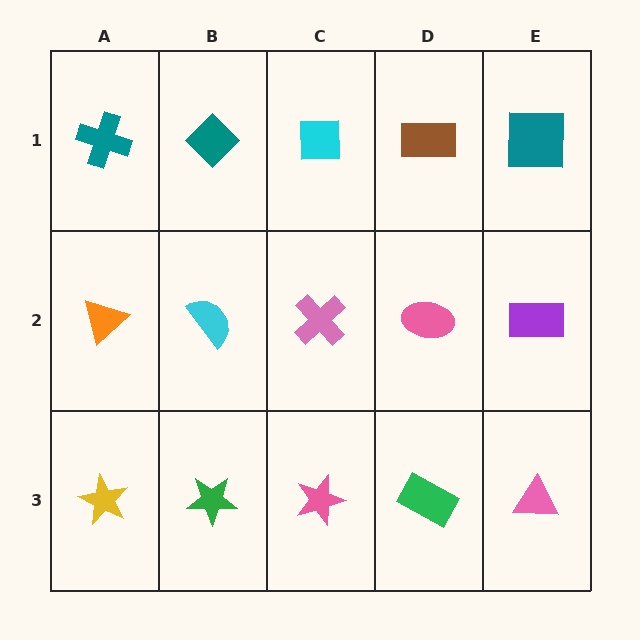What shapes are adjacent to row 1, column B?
A cyan semicircle (row 2, column B), a teal cross (row 1, column A), a cyan square (row 1, column C).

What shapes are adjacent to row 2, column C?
A cyan square (row 1, column C), a pink star (row 3, column C), a cyan semicircle (row 2, column B), a pink ellipse (row 2, column D).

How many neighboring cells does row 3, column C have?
3.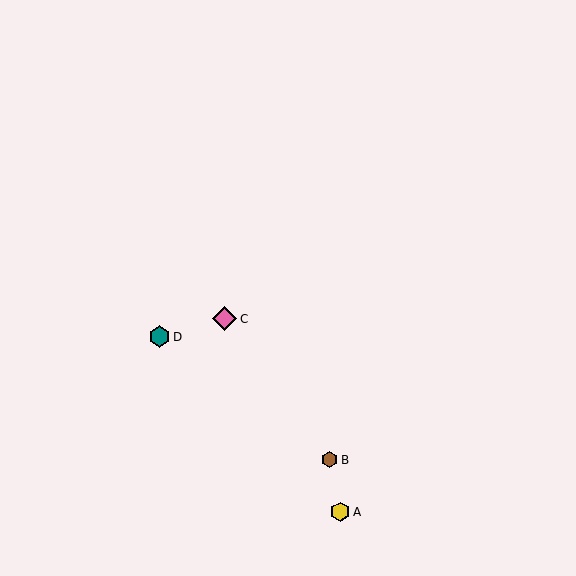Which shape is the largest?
The pink diamond (labeled C) is the largest.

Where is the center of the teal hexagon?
The center of the teal hexagon is at (160, 337).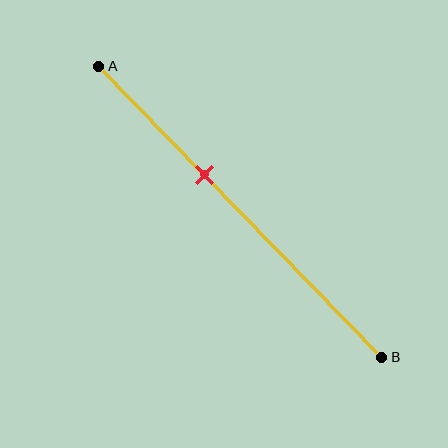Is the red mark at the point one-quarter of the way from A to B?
No, the mark is at about 35% from A, not at the 25% one-quarter point.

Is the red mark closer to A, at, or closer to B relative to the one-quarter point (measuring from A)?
The red mark is closer to point B than the one-quarter point of segment AB.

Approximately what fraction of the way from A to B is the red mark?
The red mark is approximately 35% of the way from A to B.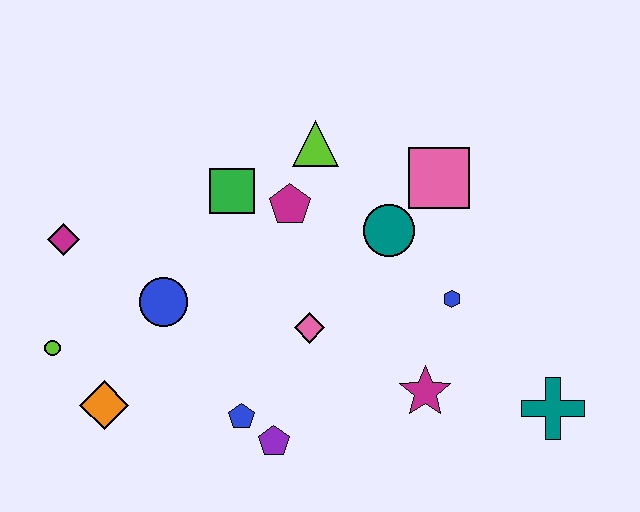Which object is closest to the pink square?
The teal circle is closest to the pink square.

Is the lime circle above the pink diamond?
No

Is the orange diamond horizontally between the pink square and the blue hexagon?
No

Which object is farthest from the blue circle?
The teal cross is farthest from the blue circle.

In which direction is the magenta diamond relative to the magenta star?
The magenta diamond is to the left of the magenta star.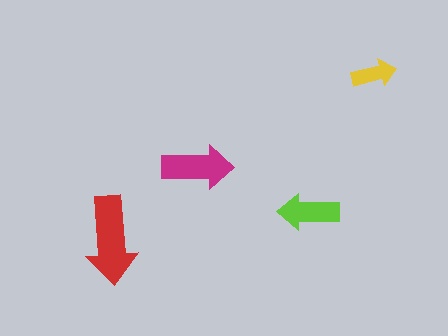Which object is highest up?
The yellow arrow is topmost.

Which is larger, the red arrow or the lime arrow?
The red one.